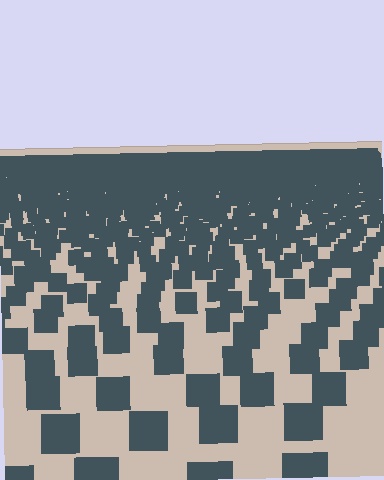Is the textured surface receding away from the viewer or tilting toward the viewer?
The surface is receding away from the viewer. Texture elements get smaller and denser toward the top.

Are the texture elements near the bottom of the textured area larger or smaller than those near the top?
Larger. Near the bottom, elements are closer to the viewer and appear at a bigger on-screen size.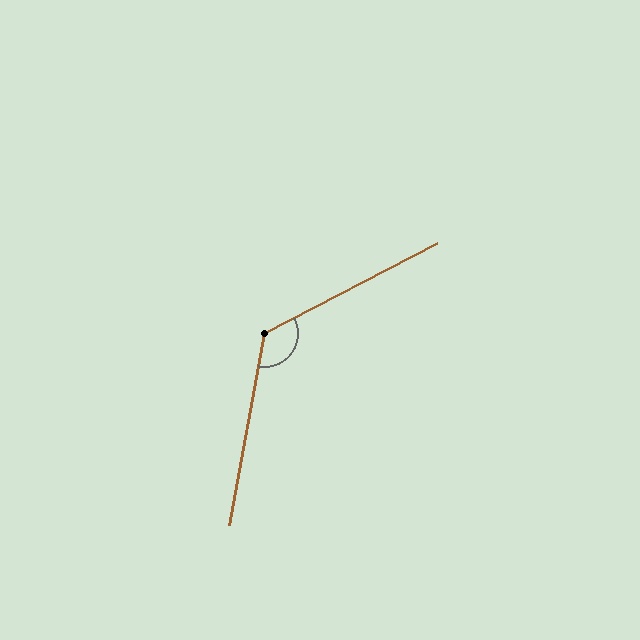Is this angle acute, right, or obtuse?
It is obtuse.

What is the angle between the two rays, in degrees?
Approximately 128 degrees.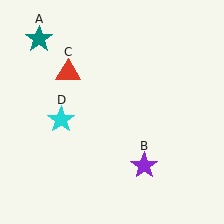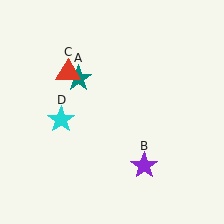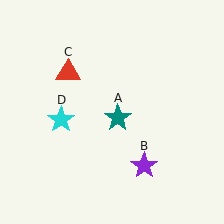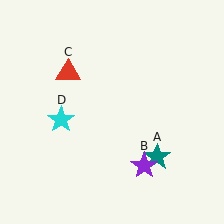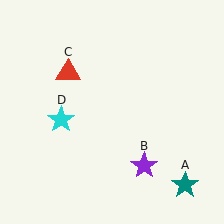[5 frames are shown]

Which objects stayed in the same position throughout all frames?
Purple star (object B) and red triangle (object C) and cyan star (object D) remained stationary.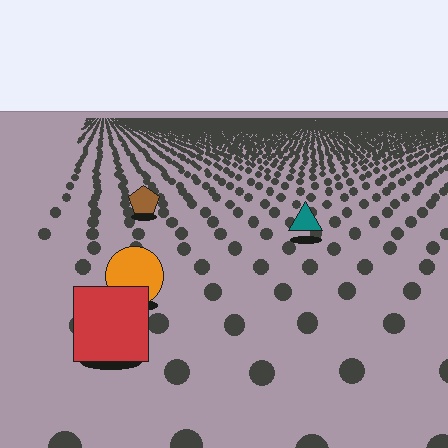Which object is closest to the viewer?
The red square is closest. The texture marks near it are larger and more spread out.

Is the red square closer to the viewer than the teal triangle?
Yes. The red square is closer — you can tell from the texture gradient: the ground texture is coarser near it.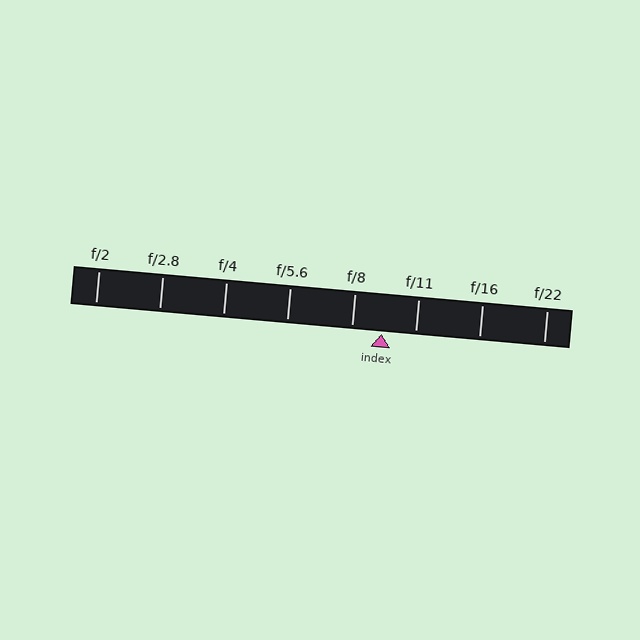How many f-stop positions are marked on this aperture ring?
There are 8 f-stop positions marked.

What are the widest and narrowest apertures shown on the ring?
The widest aperture shown is f/2 and the narrowest is f/22.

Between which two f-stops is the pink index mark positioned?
The index mark is between f/8 and f/11.